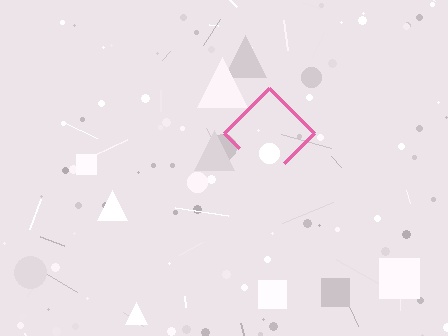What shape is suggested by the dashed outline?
The dashed outline suggests a diamond.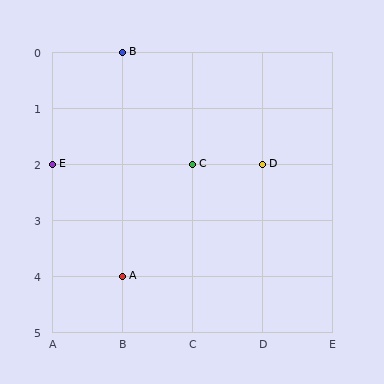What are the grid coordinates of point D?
Point D is at grid coordinates (D, 2).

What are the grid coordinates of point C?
Point C is at grid coordinates (C, 2).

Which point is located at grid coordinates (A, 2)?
Point E is at (A, 2).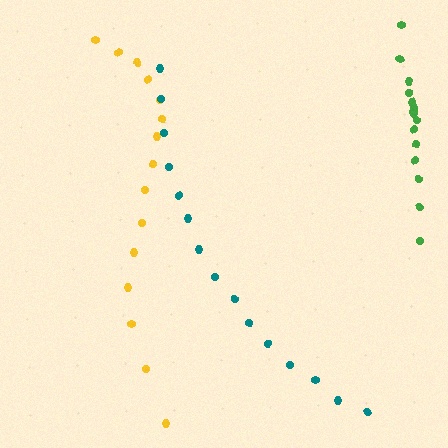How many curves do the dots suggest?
There are 3 distinct paths.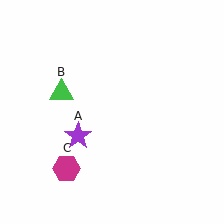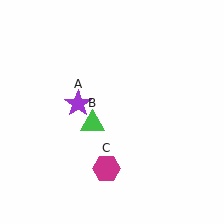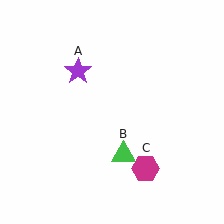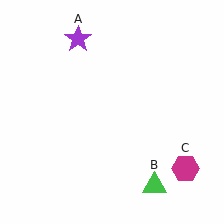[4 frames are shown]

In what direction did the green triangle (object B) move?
The green triangle (object B) moved down and to the right.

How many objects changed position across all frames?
3 objects changed position: purple star (object A), green triangle (object B), magenta hexagon (object C).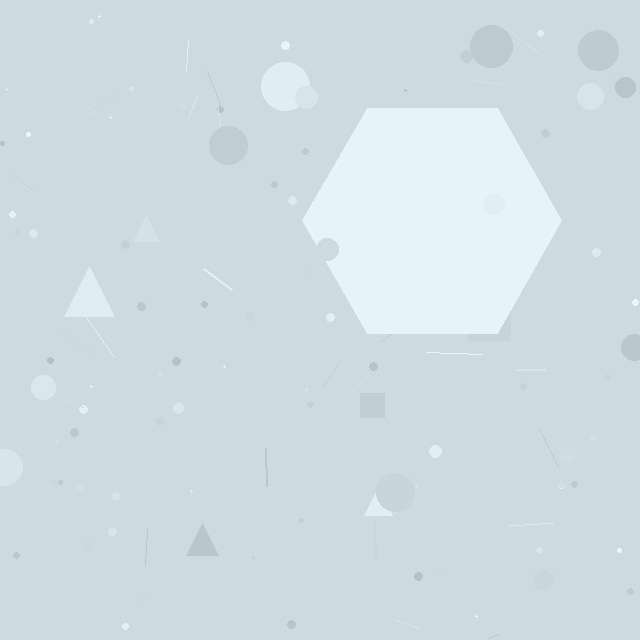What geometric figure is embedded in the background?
A hexagon is embedded in the background.